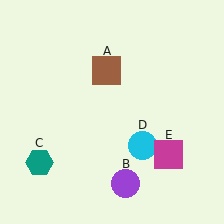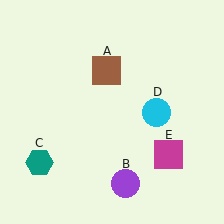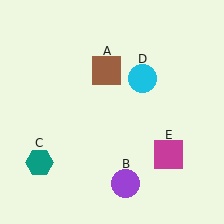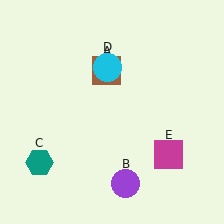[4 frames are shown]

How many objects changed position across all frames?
1 object changed position: cyan circle (object D).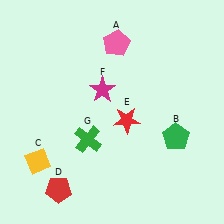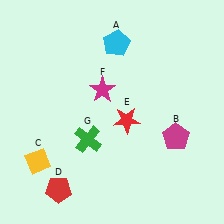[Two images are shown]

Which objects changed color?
A changed from pink to cyan. B changed from green to magenta.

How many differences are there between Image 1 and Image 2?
There are 2 differences between the two images.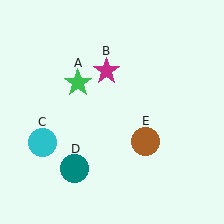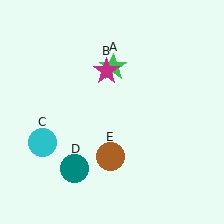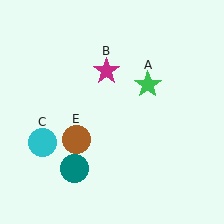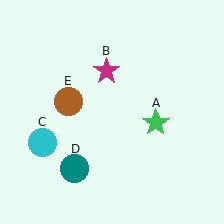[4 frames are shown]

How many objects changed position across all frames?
2 objects changed position: green star (object A), brown circle (object E).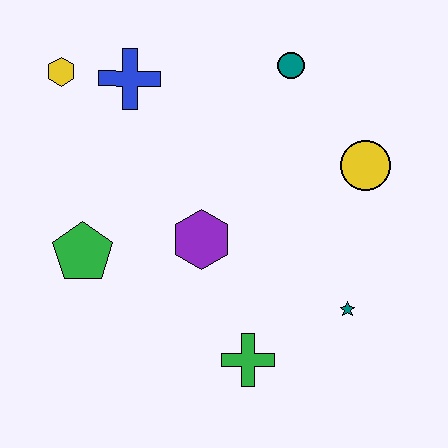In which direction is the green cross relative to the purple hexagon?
The green cross is below the purple hexagon.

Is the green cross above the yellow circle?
No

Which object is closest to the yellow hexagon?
The blue cross is closest to the yellow hexagon.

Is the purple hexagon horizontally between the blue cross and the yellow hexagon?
No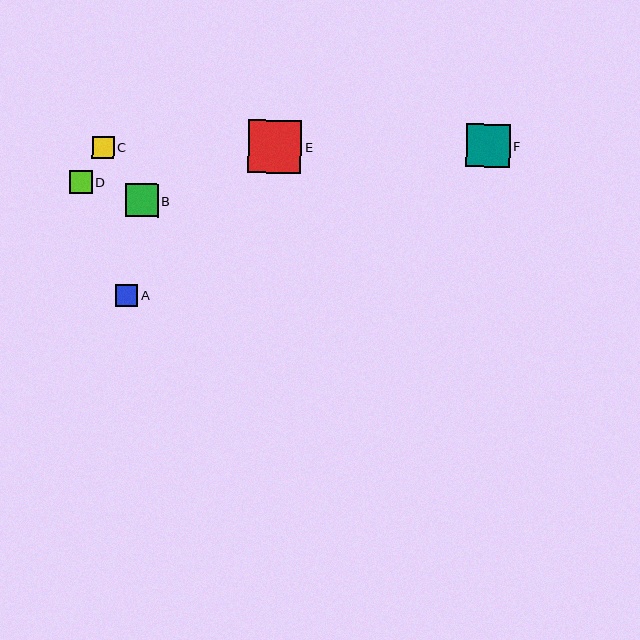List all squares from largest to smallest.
From largest to smallest: E, F, B, D, A, C.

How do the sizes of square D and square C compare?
Square D and square C are approximately the same size.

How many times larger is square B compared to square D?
Square B is approximately 1.4 times the size of square D.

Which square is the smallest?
Square C is the smallest with a size of approximately 22 pixels.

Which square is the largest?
Square E is the largest with a size of approximately 53 pixels.